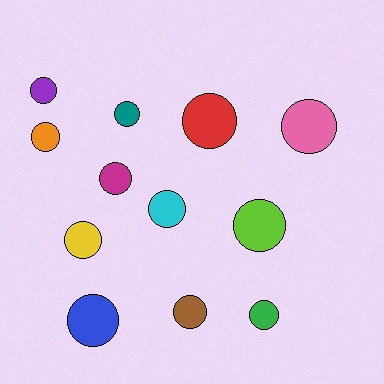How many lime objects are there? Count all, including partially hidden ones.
There is 1 lime object.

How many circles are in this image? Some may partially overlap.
There are 12 circles.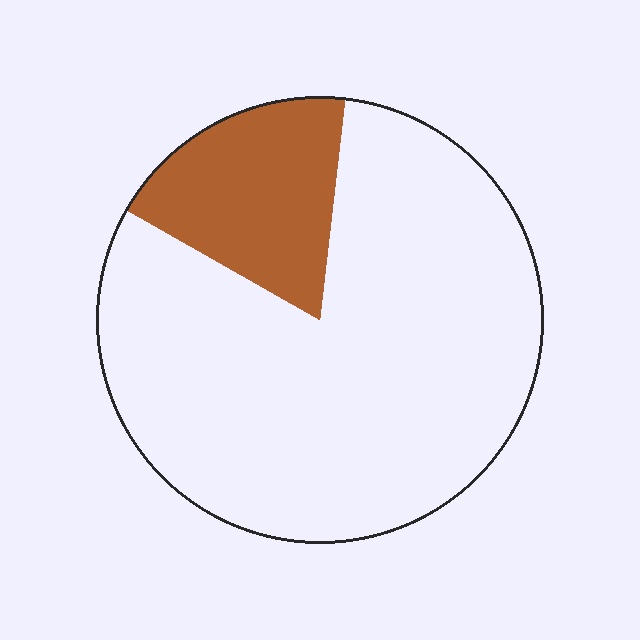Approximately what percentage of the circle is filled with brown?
Approximately 20%.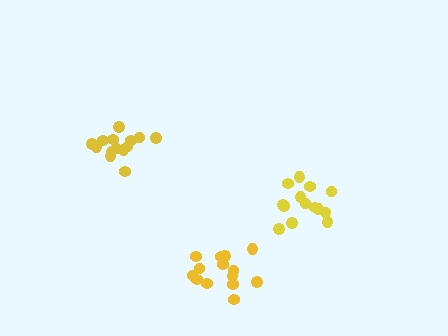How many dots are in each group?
Group 1: 14 dots, Group 2: 14 dots, Group 3: 14 dots (42 total).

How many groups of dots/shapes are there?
There are 3 groups.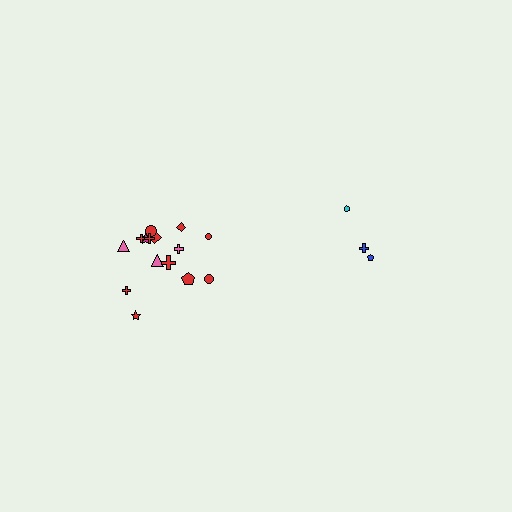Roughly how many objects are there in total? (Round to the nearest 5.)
Roughly 20 objects in total.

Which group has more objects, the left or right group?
The left group.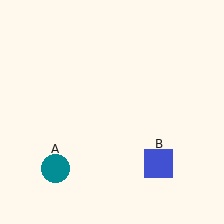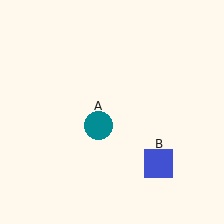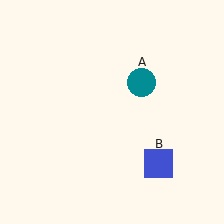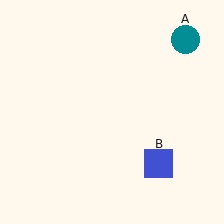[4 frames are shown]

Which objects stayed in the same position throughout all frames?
Blue square (object B) remained stationary.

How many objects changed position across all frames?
1 object changed position: teal circle (object A).